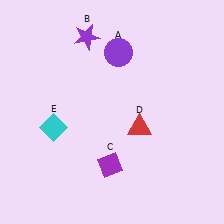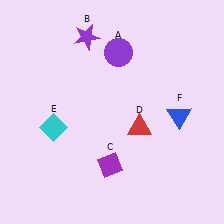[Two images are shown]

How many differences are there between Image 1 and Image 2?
There is 1 difference between the two images.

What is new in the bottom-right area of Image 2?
A blue triangle (F) was added in the bottom-right area of Image 2.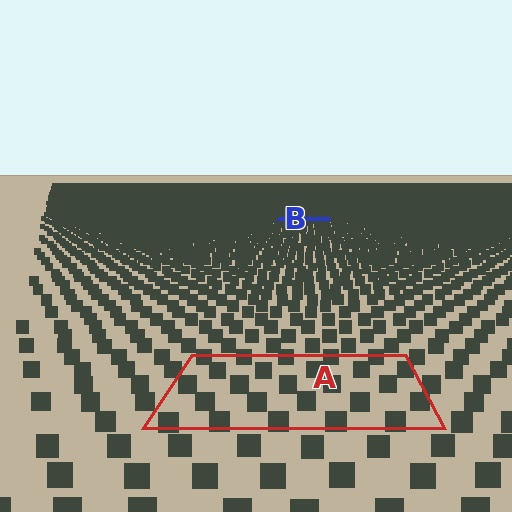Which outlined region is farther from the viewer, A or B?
Region B is farther from the viewer — the texture elements inside it appear smaller and more densely packed.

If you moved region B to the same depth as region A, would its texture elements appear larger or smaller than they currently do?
They would appear larger. At a closer depth, the same texture elements are projected at a bigger on-screen size.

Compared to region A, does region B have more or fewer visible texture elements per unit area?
Region B has more texture elements per unit area — they are packed more densely because it is farther away.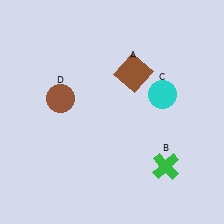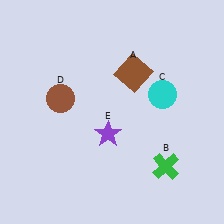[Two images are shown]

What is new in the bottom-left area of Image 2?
A purple star (E) was added in the bottom-left area of Image 2.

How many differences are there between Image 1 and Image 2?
There is 1 difference between the two images.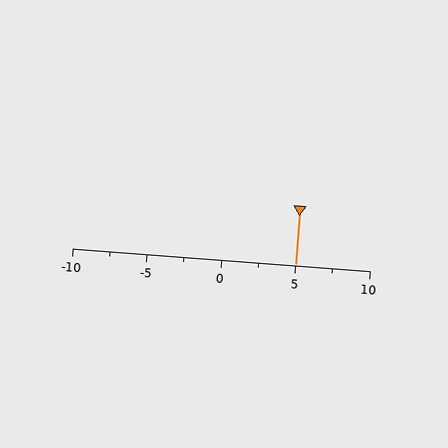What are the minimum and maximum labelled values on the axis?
The axis runs from -10 to 10.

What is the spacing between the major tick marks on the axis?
The major ticks are spaced 5 apart.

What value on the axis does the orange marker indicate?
The marker indicates approximately 5.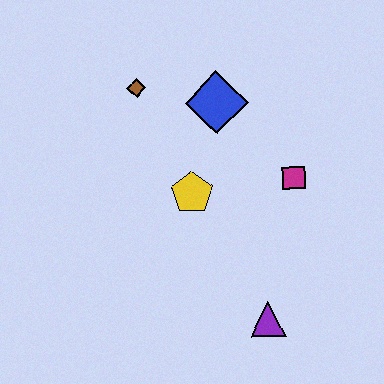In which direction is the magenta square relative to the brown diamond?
The magenta square is to the right of the brown diamond.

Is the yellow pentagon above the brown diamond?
No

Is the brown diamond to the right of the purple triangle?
No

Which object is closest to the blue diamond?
The brown diamond is closest to the blue diamond.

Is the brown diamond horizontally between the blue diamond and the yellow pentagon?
No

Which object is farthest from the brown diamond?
The purple triangle is farthest from the brown diamond.